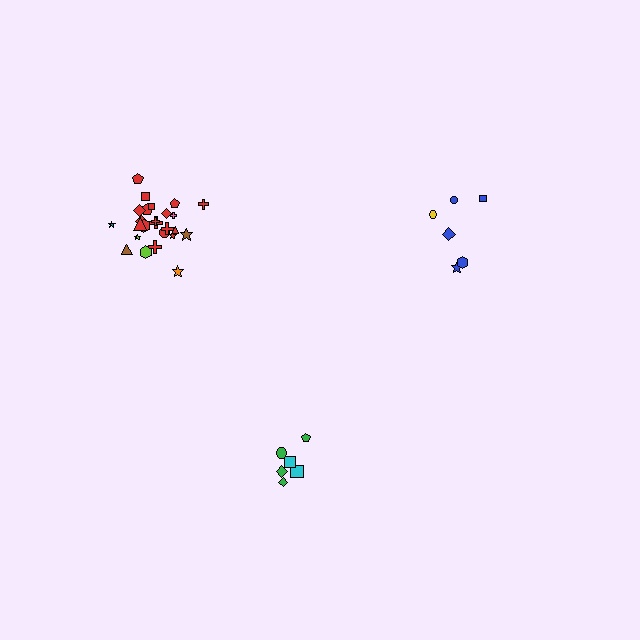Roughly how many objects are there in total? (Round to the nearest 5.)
Roughly 35 objects in total.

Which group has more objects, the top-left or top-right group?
The top-left group.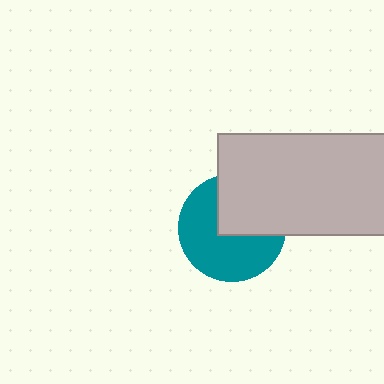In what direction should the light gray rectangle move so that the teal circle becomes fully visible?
The light gray rectangle should move toward the upper-right. That is the shortest direction to clear the overlap and leave the teal circle fully visible.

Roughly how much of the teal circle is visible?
About half of it is visible (roughly 61%).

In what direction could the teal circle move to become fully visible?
The teal circle could move toward the lower-left. That would shift it out from behind the light gray rectangle entirely.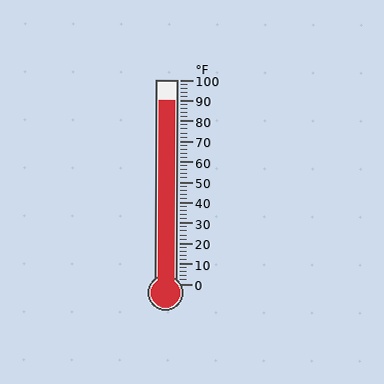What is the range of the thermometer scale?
The thermometer scale ranges from 0°F to 100°F.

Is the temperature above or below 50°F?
The temperature is above 50°F.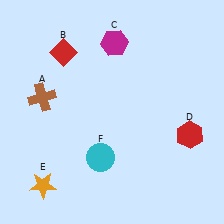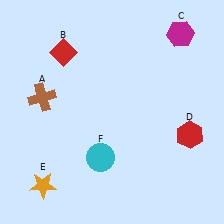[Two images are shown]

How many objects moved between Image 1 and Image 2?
1 object moved between the two images.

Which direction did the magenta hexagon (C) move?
The magenta hexagon (C) moved right.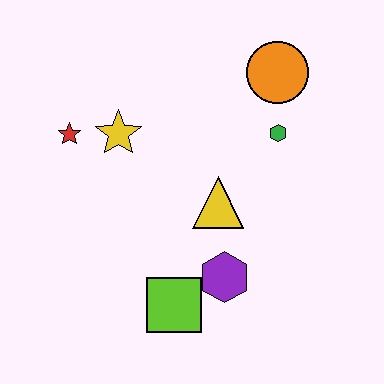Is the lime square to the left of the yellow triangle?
Yes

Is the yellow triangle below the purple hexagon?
No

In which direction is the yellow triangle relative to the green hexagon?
The yellow triangle is below the green hexagon.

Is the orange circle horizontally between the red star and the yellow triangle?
No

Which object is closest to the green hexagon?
The orange circle is closest to the green hexagon.